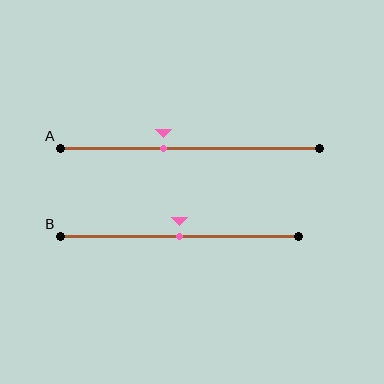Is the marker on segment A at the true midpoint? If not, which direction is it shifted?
No, the marker on segment A is shifted to the left by about 10% of the segment length.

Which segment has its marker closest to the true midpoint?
Segment B has its marker closest to the true midpoint.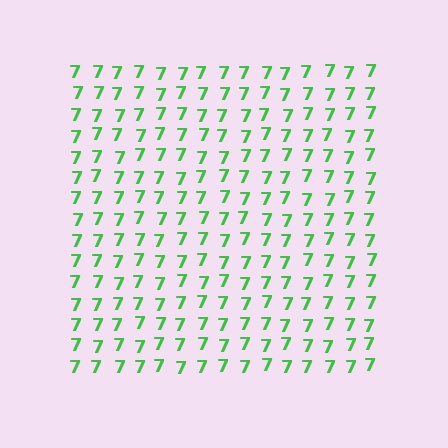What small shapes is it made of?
It is made of small digit 7's.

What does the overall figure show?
The overall figure shows a square.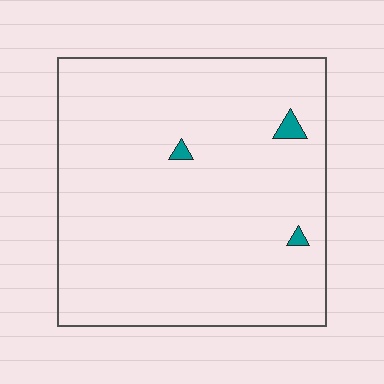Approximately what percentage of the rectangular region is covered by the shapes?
Approximately 0%.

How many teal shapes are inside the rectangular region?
3.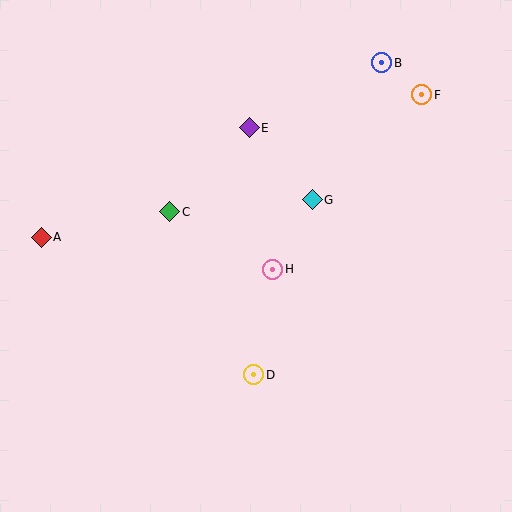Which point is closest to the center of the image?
Point H at (273, 269) is closest to the center.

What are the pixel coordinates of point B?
Point B is at (382, 63).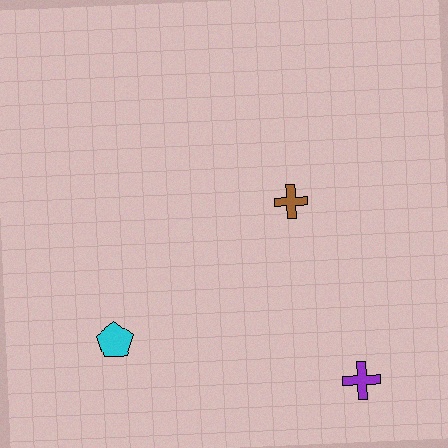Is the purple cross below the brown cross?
Yes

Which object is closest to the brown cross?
The purple cross is closest to the brown cross.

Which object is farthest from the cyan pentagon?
The purple cross is farthest from the cyan pentagon.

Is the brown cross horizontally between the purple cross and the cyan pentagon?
Yes